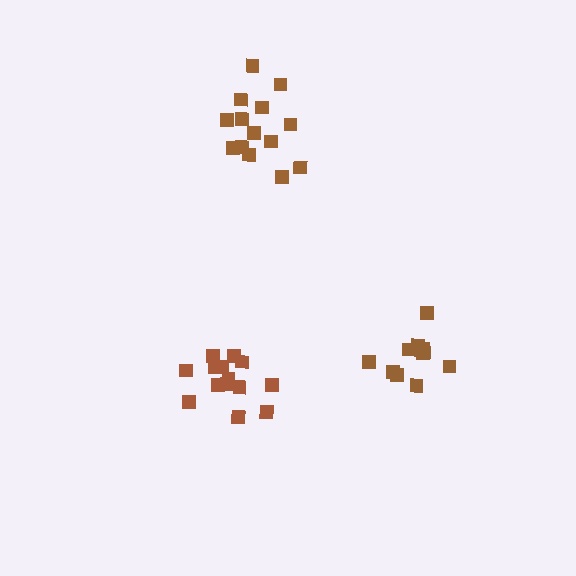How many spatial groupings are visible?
There are 3 spatial groupings.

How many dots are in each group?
Group 1: 11 dots, Group 2: 14 dots, Group 3: 14 dots (39 total).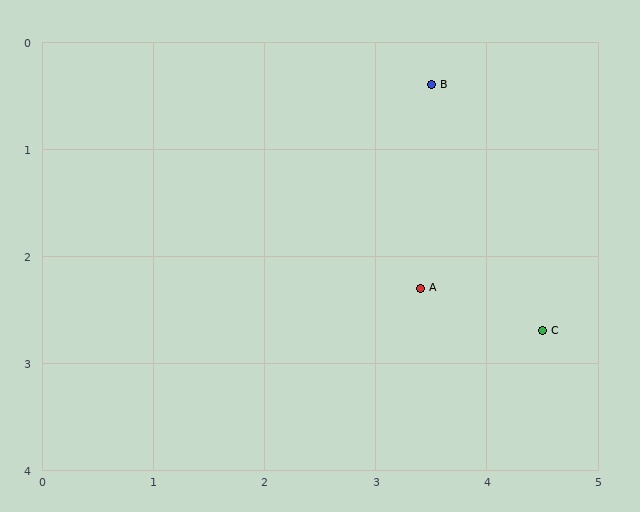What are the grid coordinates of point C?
Point C is at approximately (4.5, 2.7).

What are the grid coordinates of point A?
Point A is at approximately (3.4, 2.3).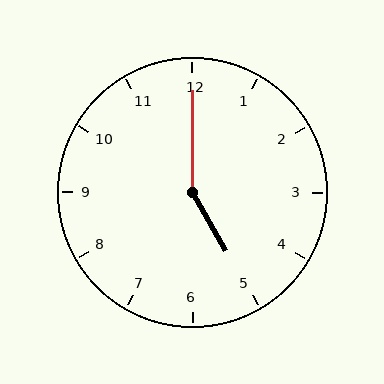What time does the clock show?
5:00.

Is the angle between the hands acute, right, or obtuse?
It is obtuse.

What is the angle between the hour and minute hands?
Approximately 150 degrees.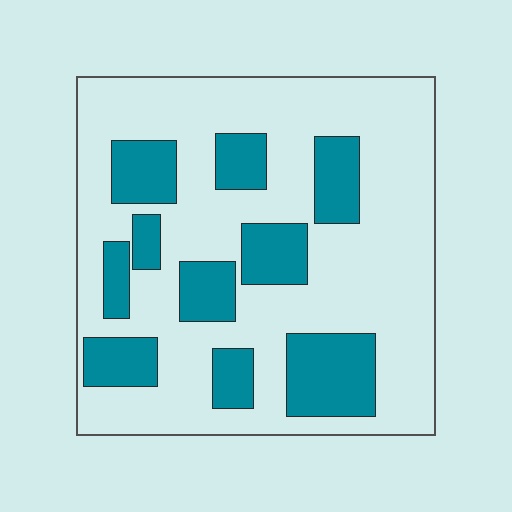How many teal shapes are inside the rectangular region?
10.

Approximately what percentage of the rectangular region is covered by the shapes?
Approximately 30%.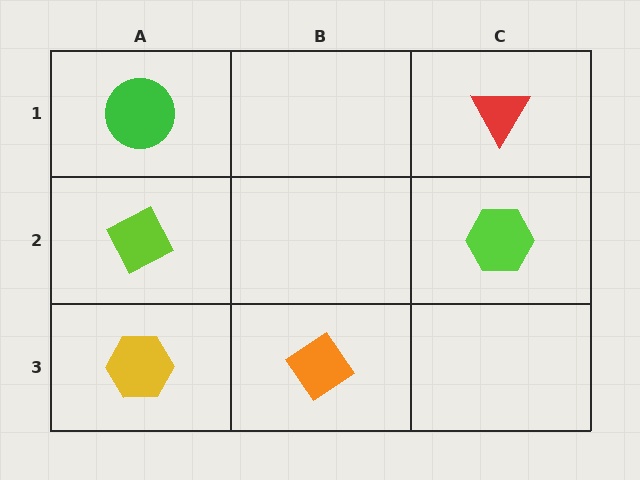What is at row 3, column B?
An orange diamond.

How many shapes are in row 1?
2 shapes.